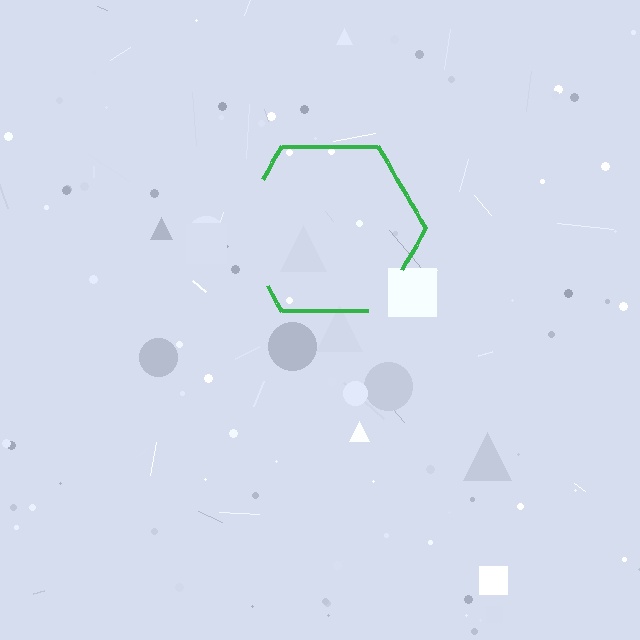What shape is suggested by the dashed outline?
The dashed outline suggests a hexagon.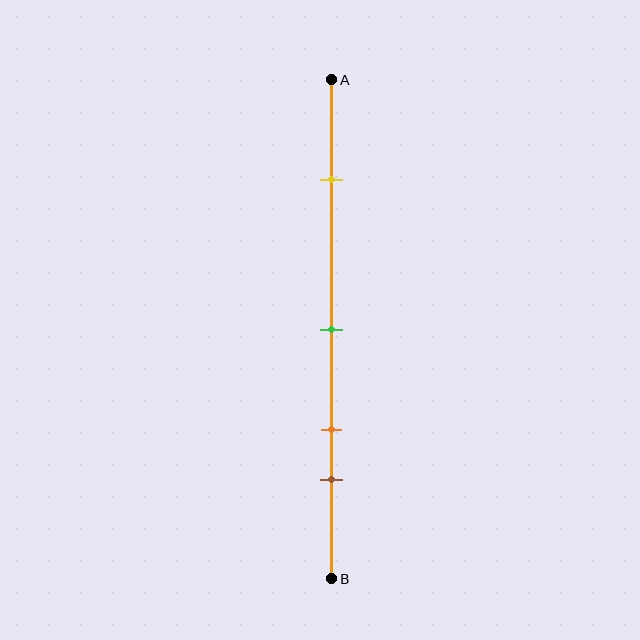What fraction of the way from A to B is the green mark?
The green mark is approximately 50% (0.5) of the way from A to B.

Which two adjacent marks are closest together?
The orange and brown marks are the closest adjacent pair.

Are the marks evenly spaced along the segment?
No, the marks are not evenly spaced.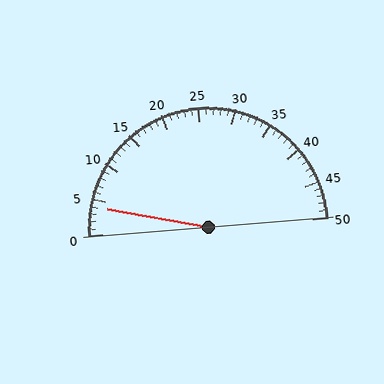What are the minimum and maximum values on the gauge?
The gauge ranges from 0 to 50.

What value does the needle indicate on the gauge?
The needle indicates approximately 4.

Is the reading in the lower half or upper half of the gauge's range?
The reading is in the lower half of the range (0 to 50).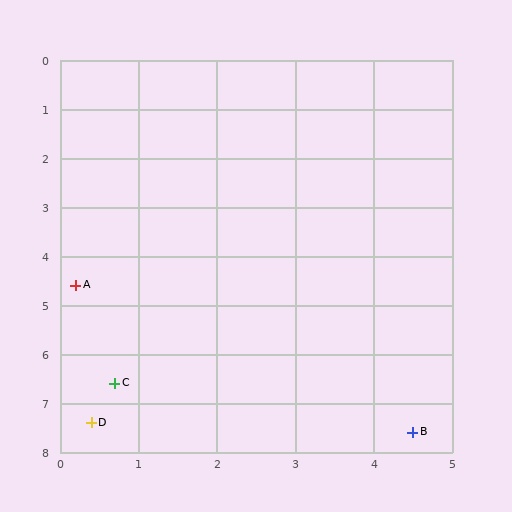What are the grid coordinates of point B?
Point B is at approximately (4.5, 7.6).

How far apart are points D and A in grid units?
Points D and A are about 2.8 grid units apart.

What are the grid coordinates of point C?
Point C is at approximately (0.7, 6.6).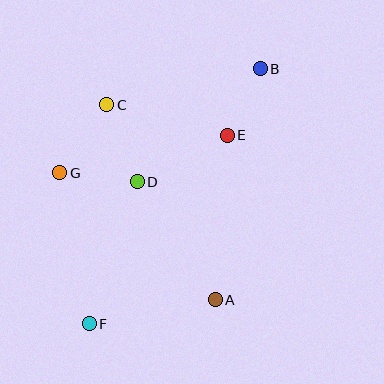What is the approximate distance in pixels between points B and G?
The distance between B and G is approximately 226 pixels.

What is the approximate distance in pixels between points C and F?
The distance between C and F is approximately 220 pixels.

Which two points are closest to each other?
Points B and E are closest to each other.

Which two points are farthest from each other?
Points B and F are farthest from each other.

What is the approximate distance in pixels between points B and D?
The distance between B and D is approximately 167 pixels.